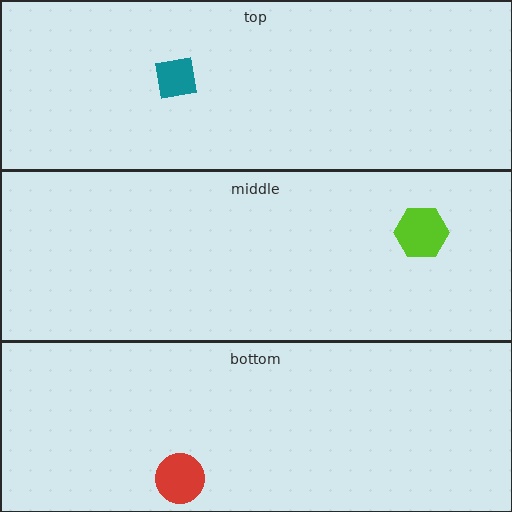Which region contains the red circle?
The bottom region.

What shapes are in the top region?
The teal square.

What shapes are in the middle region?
The lime hexagon.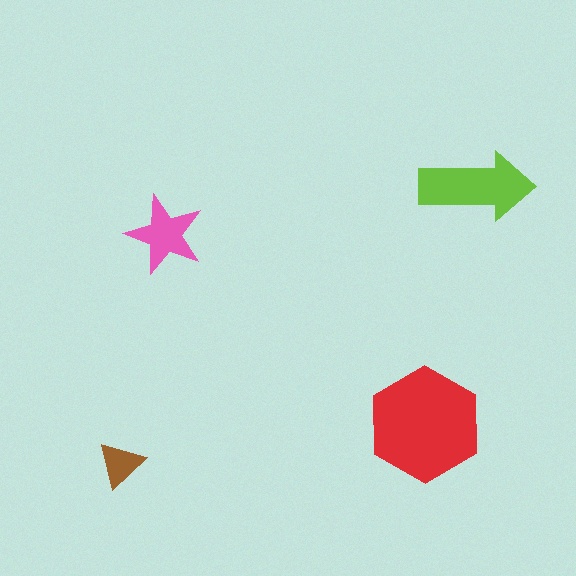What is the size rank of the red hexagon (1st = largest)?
1st.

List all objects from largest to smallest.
The red hexagon, the lime arrow, the pink star, the brown triangle.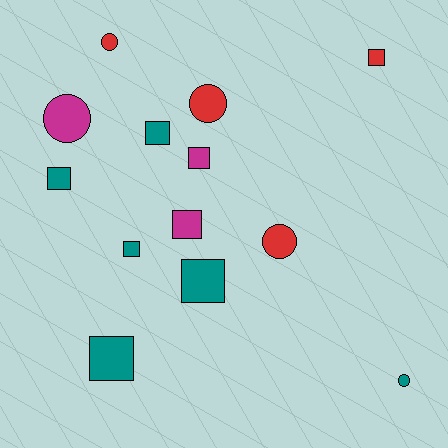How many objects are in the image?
There are 13 objects.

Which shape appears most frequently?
Square, with 8 objects.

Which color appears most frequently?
Teal, with 6 objects.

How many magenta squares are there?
There are 2 magenta squares.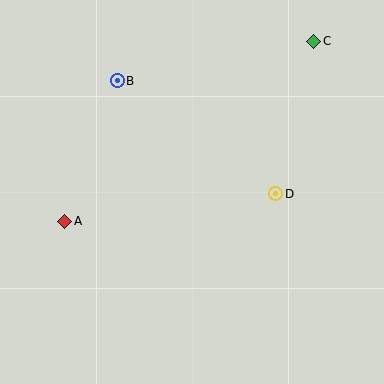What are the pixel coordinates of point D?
Point D is at (275, 194).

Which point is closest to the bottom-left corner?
Point A is closest to the bottom-left corner.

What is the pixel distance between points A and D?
The distance between A and D is 213 pixels.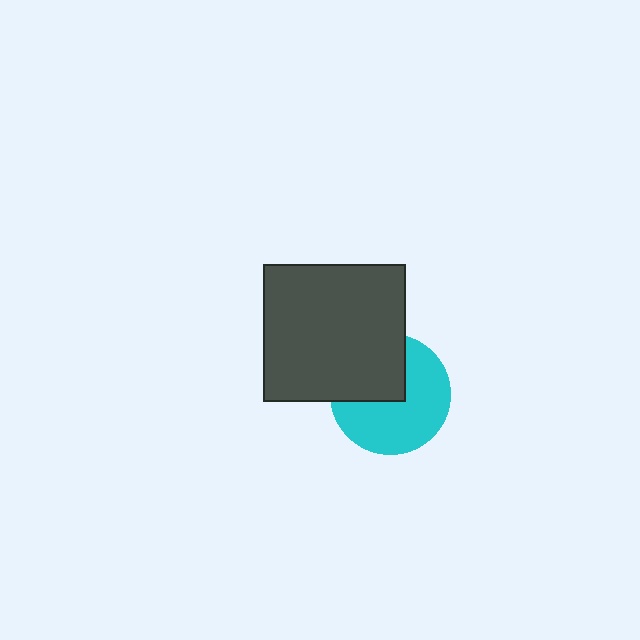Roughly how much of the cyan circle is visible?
About half of it is visible (roughly 63%).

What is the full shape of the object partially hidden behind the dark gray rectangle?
The partially hidden object is a cyan circle.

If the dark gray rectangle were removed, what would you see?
You would see the complete cyan circle.